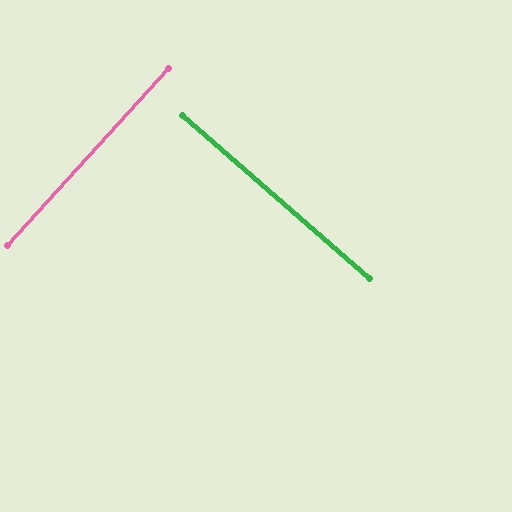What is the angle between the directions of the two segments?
Approximately 89 degrees.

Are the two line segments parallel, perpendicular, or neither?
Perpendicular — they meet at approximately 89°.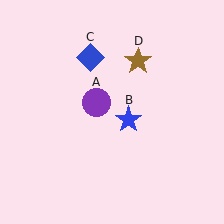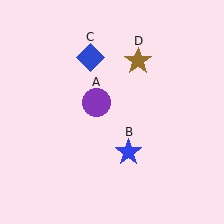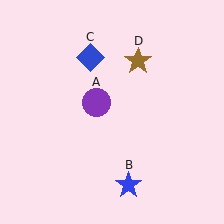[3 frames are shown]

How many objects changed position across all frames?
1 object changed position: blue star (object B).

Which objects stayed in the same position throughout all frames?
Purple circle (object A) and blue diamond (object C) and brown star (object D) remained stationary.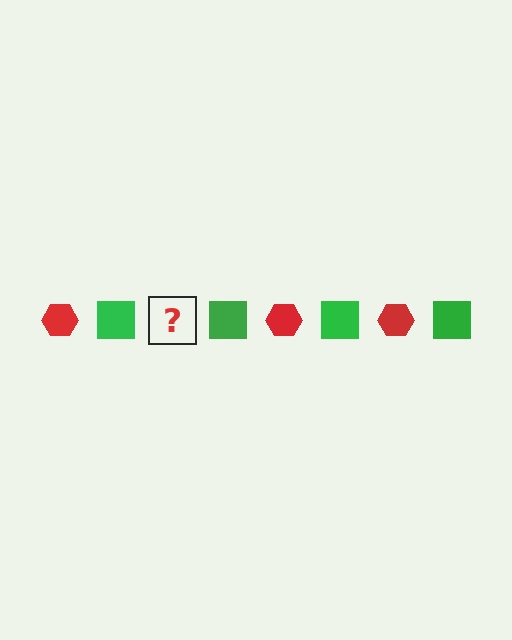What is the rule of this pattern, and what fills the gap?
The rule is that the pattern alternates between red hexagon and green square. The gap should be filled with a red hexagon.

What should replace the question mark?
The question mark should be replaced with a red hexagon.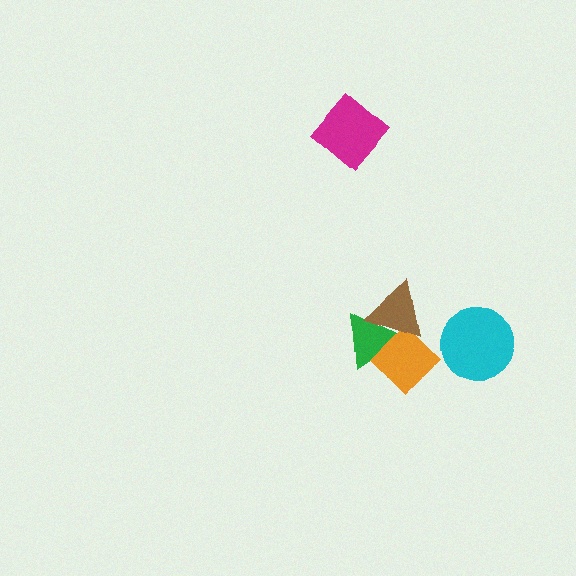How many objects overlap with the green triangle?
2 objects overlap with the green triangle.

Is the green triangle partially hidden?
Yes, it is partially covered by another shape.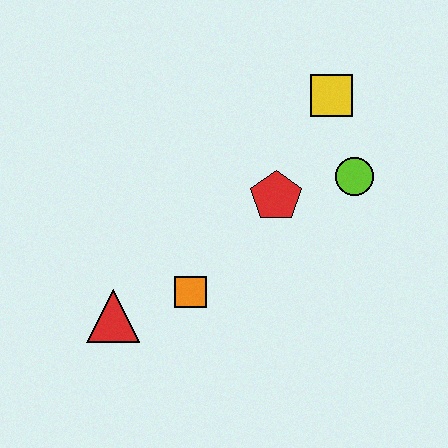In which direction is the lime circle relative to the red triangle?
The lime circle is to the right of the red triangle.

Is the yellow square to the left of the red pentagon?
No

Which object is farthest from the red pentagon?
The red triangle is farthest from the red pentagon.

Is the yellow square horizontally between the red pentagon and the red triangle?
No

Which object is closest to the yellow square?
The lime circle is closest to the yellow square.